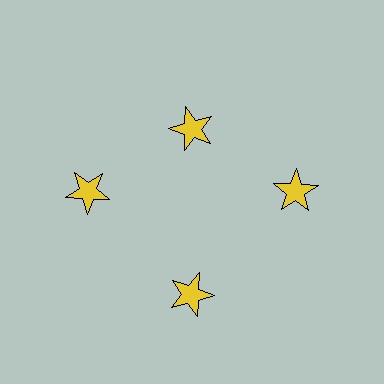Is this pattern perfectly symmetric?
No. The 4 yellow stars are arranged in a ring, but one element near the 12 o'clock position is pulled inward toward the center, breaking the 4-fold rotational symmetry.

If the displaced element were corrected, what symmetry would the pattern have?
It would have 4-fold rotational symmetry — the pattern would map onto itself every 90 degrees.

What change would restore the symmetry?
The symmetry would be restored by moving it outward, back onto the ring so that all 4 stars sit at equal angles and equal distance from the center.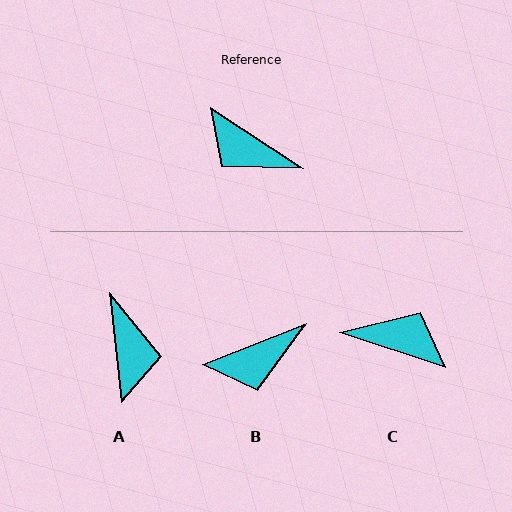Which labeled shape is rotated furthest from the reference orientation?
C, about 165 degrees away.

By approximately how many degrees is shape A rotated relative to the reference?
Approximately 130 degrees counter-clockwise.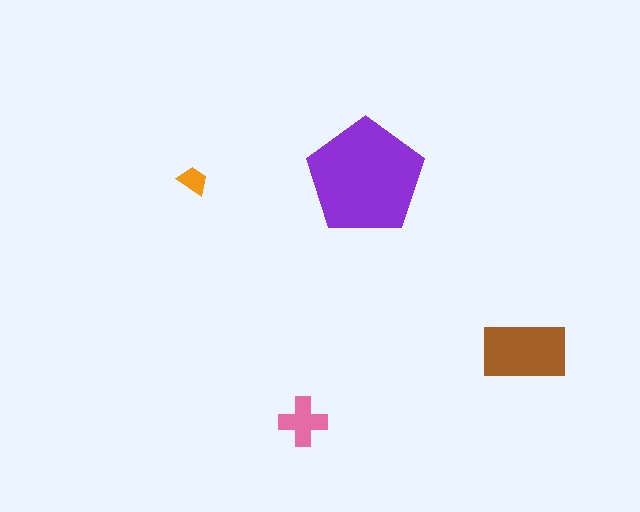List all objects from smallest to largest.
The orange trapezoid, the pink cross, the brown rectangle, the purple pentagon.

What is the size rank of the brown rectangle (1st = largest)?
2nd.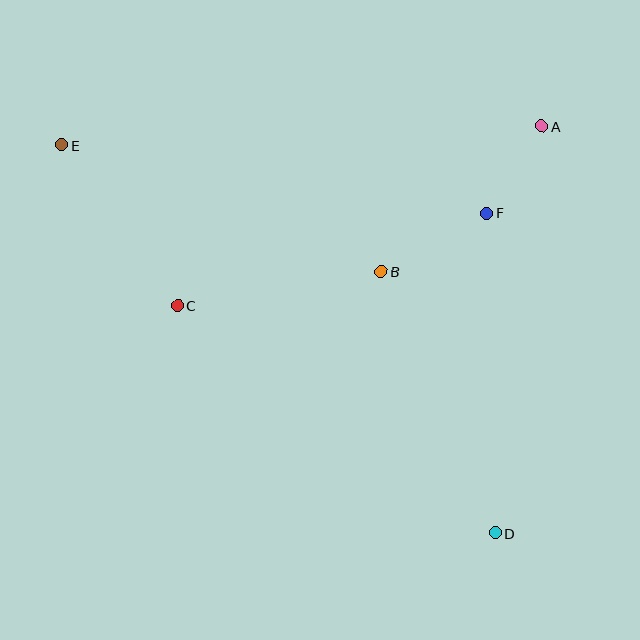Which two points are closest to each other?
Points A and F are closest to each other.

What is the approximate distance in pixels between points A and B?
The distance between A and B is approximately 216 pixels.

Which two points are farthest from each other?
Points D and E are farthest from each other.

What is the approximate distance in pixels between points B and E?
The distance between B and E is approximately 343 pixels.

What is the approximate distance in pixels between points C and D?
The distance between C and D is approximately 391 pixels.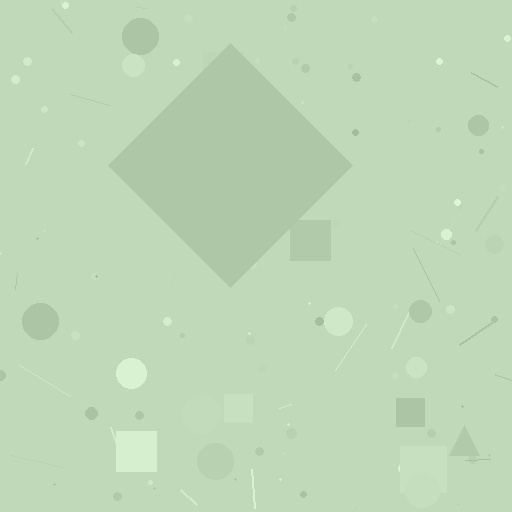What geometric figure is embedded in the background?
A diamond is embedded in the background.